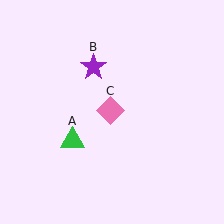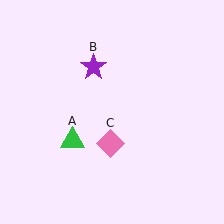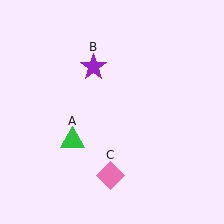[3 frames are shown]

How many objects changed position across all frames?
1 object changed position: pink diamond (object C).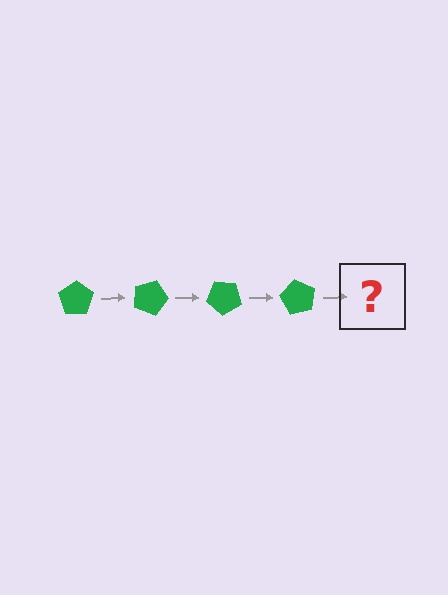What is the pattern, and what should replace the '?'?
The pattern is that the pentagon rotates 20 degrees each step. The '?' should be a green pentagon rotated 80 degrees.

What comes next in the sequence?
The next element should be a green pentagon rotated 80 degrees.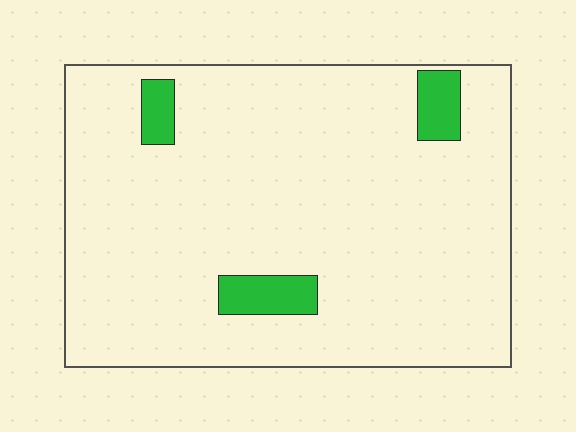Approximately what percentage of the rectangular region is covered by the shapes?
Approximately 5%.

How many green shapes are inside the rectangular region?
3.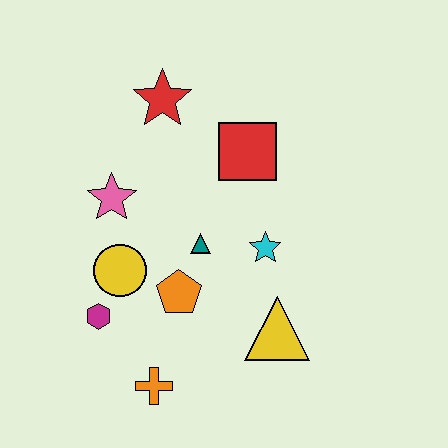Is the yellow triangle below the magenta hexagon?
Yes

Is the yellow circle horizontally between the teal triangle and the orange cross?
No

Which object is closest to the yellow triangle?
The cyan star is closest to the yellow triangle.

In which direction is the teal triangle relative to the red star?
The teal triangle is below the red star.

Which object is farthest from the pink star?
The yellow triangle is farthest from the pink star.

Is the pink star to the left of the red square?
Yes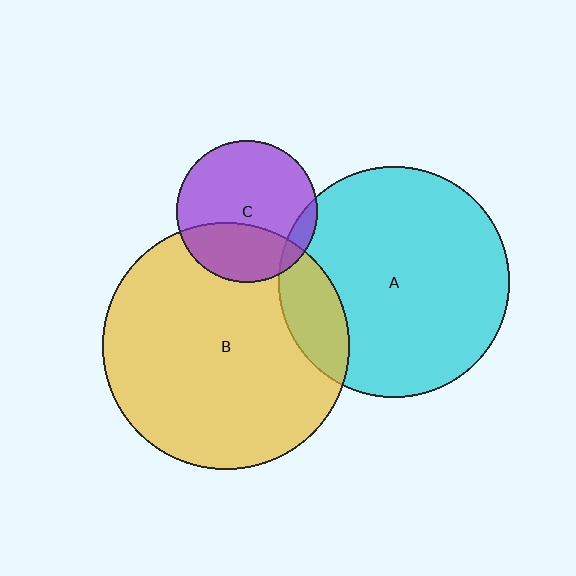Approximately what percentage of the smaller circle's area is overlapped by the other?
Approximately 10%.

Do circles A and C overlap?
Yes.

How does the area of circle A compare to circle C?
Approximately 2.6 times.